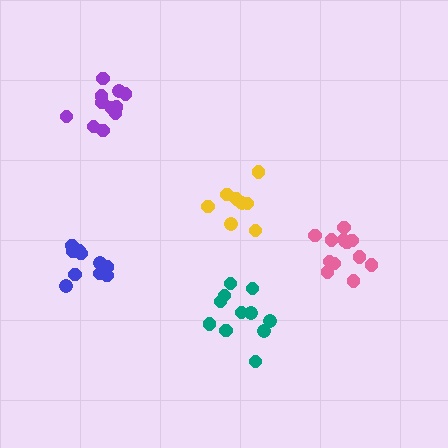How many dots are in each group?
Group 1: 8 dots, Group 2: 11 dots, Group 3: 10 dots, Group 4: 13 dots, Group 5: 11 dots (53 total).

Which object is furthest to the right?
The pink cluster is rightmost.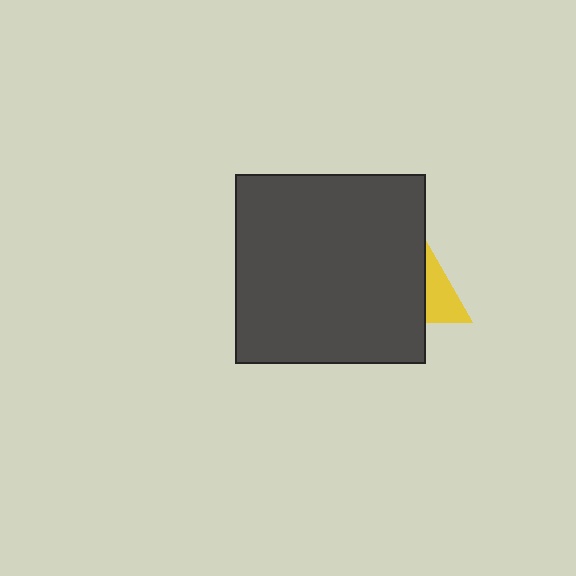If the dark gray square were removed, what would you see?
You would see the complete yellow triangle.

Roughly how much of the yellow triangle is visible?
A small part of it is visible (roughly 41%).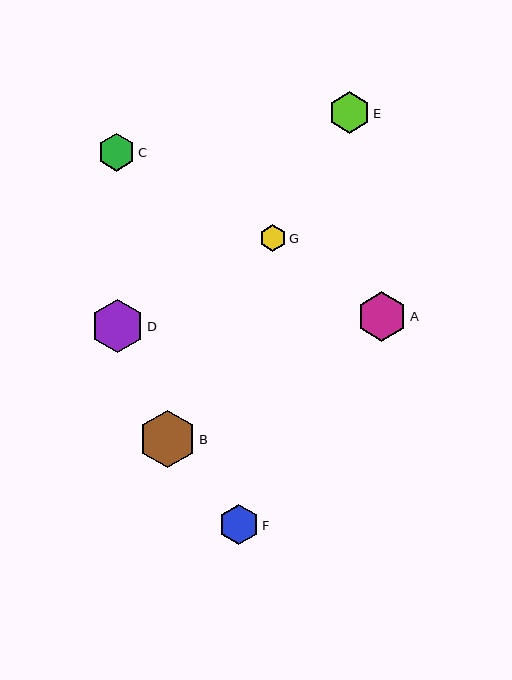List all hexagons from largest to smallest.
From largest to smallest: B, D, A, E, F, C, G.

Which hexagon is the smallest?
Hexagon G is the smallest with a size of approximately 27 pixels.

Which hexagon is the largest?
Hexagon B is the largest with a size of approximately 57 pixels.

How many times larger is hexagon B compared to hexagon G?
Hexagon B is approximately 2.2 times the size of hexagon G.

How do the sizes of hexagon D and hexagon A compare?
Hexagon D and hexagon A are approximately the same size.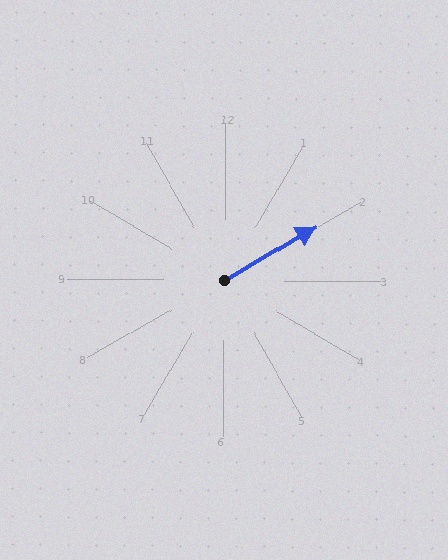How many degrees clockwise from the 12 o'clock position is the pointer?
Approximately 59 degrees.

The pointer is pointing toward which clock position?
Roughly 2 o'clock.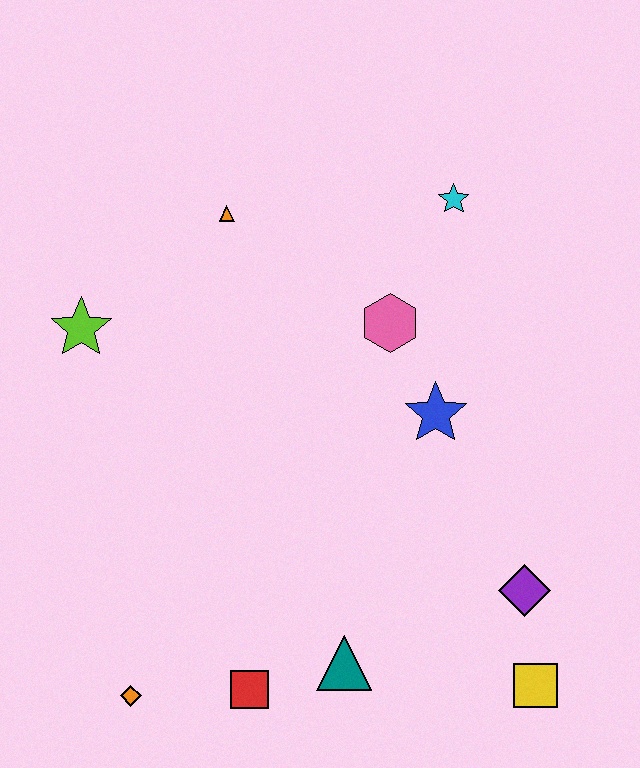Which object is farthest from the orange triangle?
The yellow square is farthest from the orange triangle.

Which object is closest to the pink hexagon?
The blue star is closest to the pink hexagon.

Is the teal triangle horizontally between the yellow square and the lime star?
Yes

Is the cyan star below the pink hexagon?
No